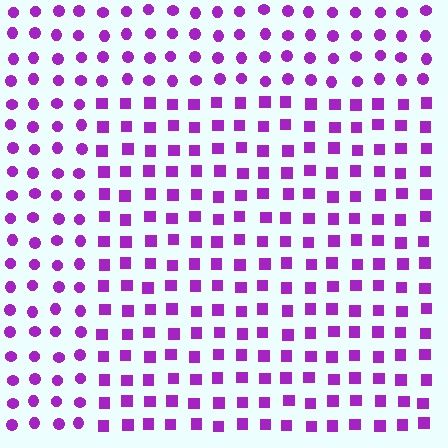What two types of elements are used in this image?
The image uses squares inside the rectangle region and circles outside it.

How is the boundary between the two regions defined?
The boundary is defined by a change in element shape: squares inside vs. circles outside. All elements share the same color and spacing.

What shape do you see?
I see a rectangle.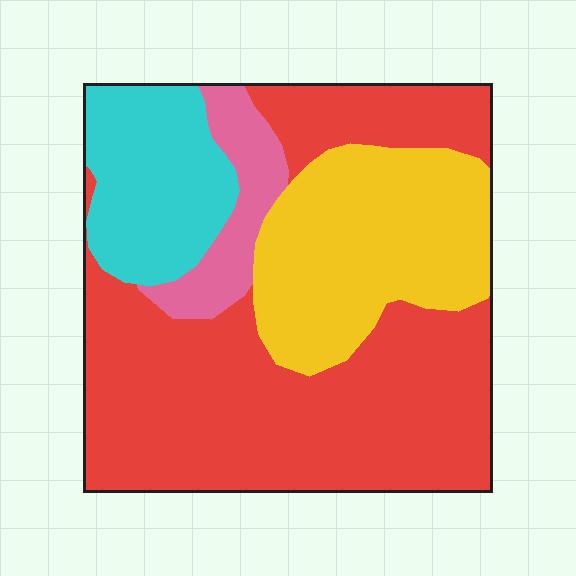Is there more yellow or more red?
Red.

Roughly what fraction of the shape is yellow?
Yellow covers about 25% of the shape.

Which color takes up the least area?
Pink, at roughly 10%.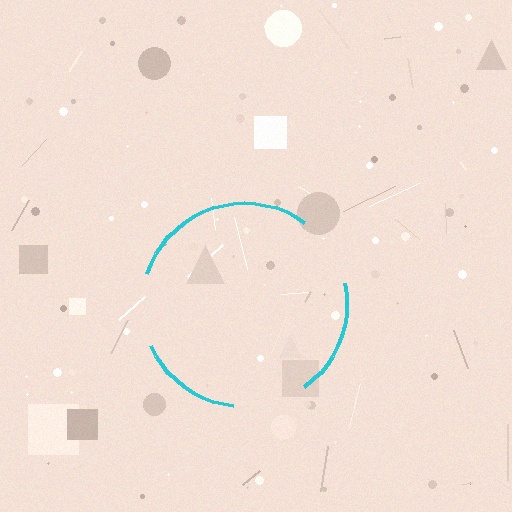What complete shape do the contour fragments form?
The contour fragments form a circle.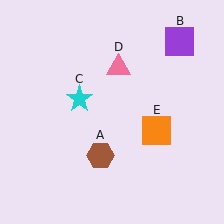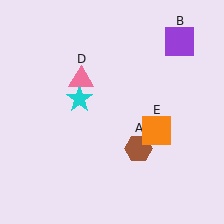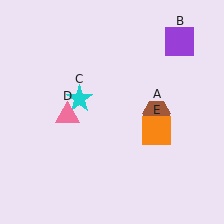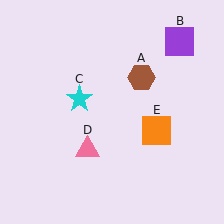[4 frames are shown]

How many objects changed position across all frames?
2 objects changed position: brown hexagon (object A), pink triangle (object D).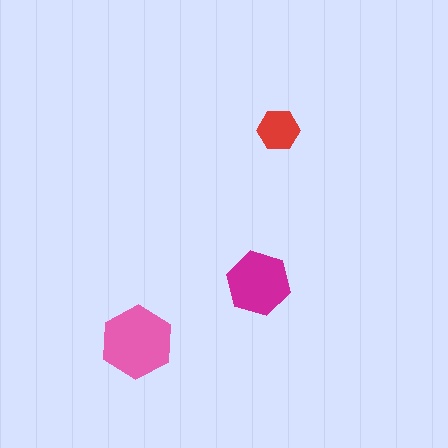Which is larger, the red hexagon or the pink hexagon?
The pink one.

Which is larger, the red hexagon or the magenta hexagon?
The magenta one.